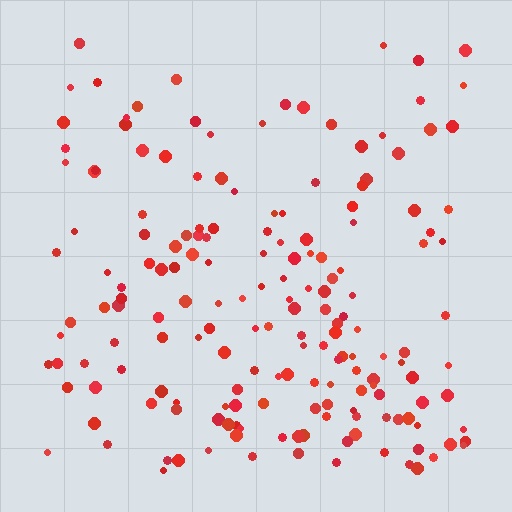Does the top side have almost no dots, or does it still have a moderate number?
Still a moderate number, just noticeably fewer than the bottom.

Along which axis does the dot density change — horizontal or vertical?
Vertical.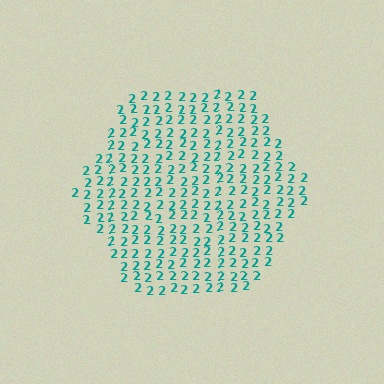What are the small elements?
The small elements are digit 2's.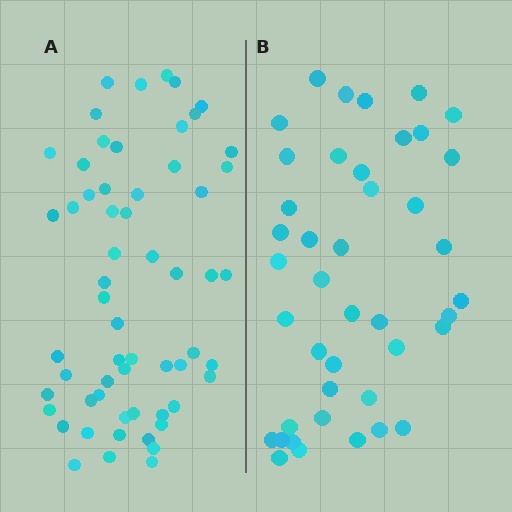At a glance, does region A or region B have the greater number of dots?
Region A (the left region) has more dots.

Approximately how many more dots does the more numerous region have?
Region A has approximately 15 more dots than region B.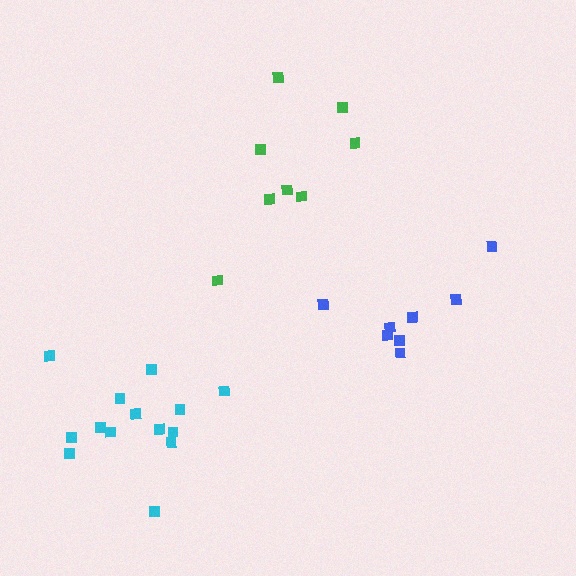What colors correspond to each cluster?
The clusters are colored: green, blue, cyan.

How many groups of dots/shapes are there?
There are 3 groups.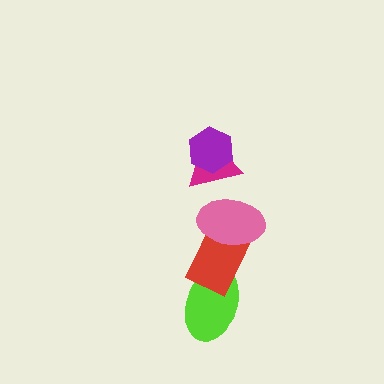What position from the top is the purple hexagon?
The purple hexagon is 1st from the top.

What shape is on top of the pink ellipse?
The magenta triangle is on top of the pink ellipse.